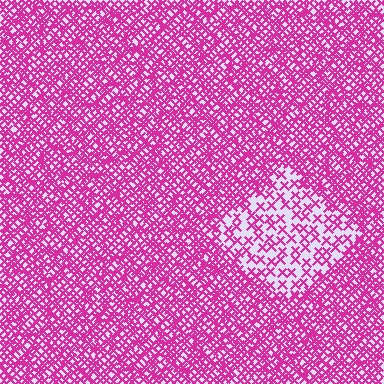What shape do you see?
I see a diamond.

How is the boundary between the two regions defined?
The boundary is defined by a change in element density (approximately 2.5x ratio). All elements are the same color, size, and shape.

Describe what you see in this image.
The image contains small magenta elements arranged at two different densities. A diamond-shaped region is visible where the elements are less densely packed than the surrounding area.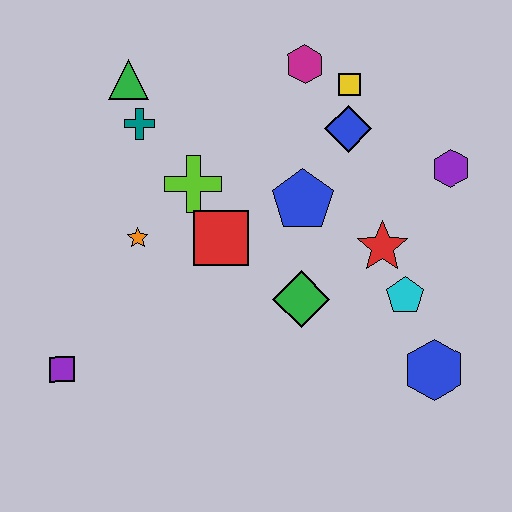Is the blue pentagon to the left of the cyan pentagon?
Yes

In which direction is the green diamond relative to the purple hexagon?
The green diamond is to the left of the purple hexagon.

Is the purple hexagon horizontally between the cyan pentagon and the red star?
No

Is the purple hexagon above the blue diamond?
No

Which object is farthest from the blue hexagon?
The green triangle is farthest from the blue hexagon.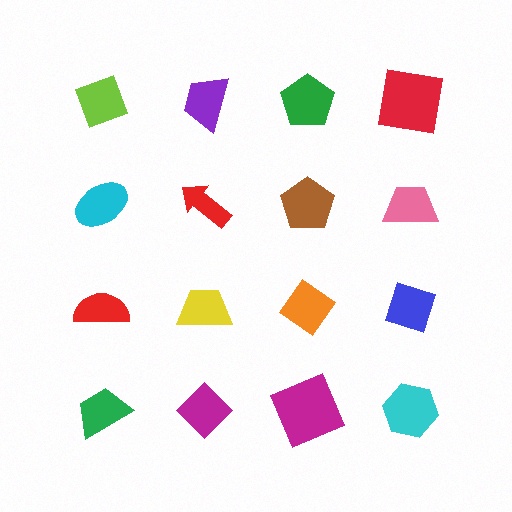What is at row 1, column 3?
A green pentagon.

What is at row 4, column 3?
A magenta square.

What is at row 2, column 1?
A cyan ellipse.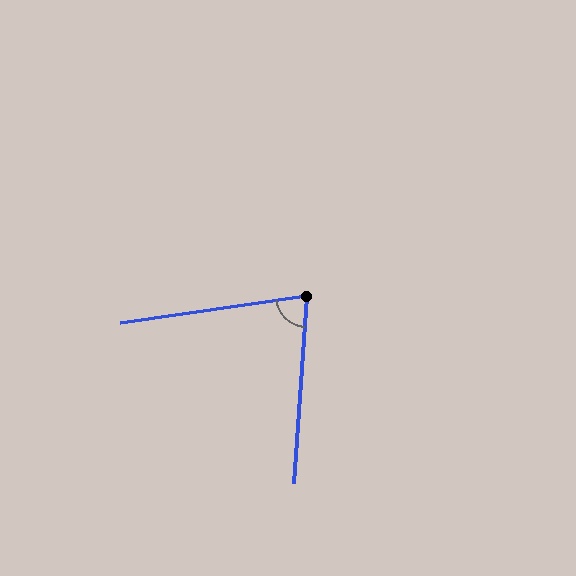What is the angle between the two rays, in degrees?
Approximately 77 degrees.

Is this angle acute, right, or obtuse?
It is acute.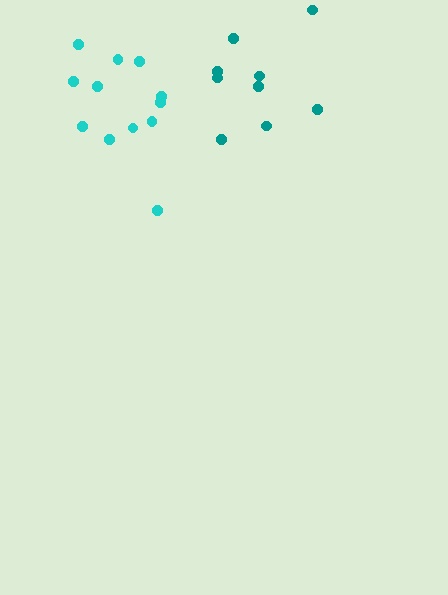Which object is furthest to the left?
The cyan cluster is leftmost.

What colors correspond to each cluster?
The clusters are colored: teal, cyan.